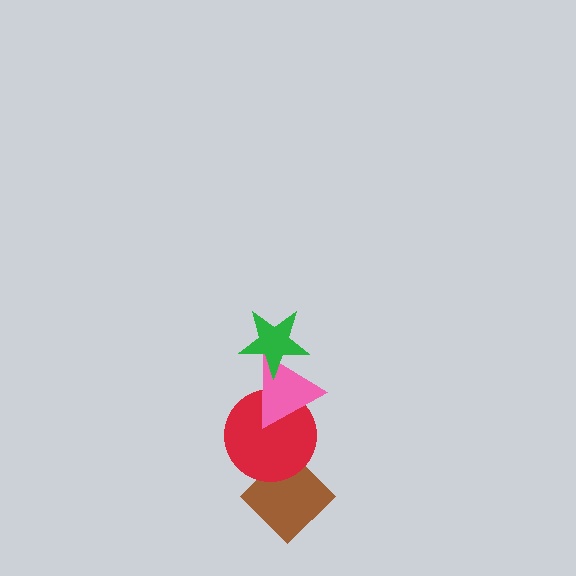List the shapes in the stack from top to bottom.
From top to bottom: the green star, the pink triangle, the red circle, the brown diamond.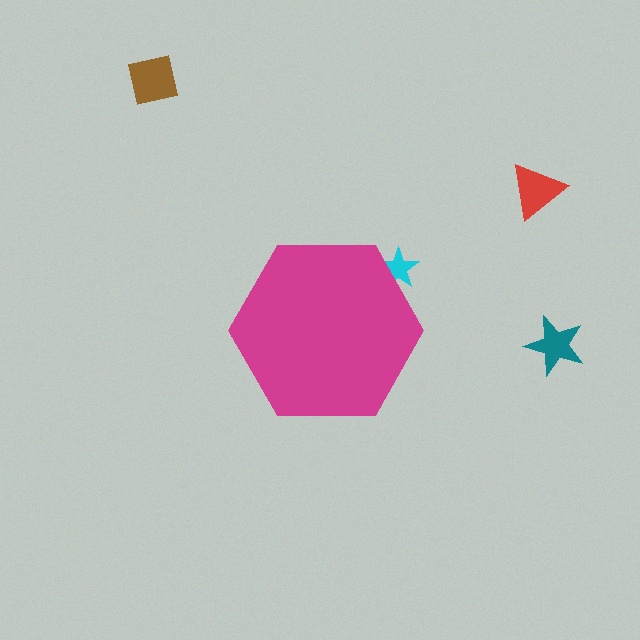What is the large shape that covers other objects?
A magenta hexagon.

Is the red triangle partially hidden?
No, the red triangle is fully visible.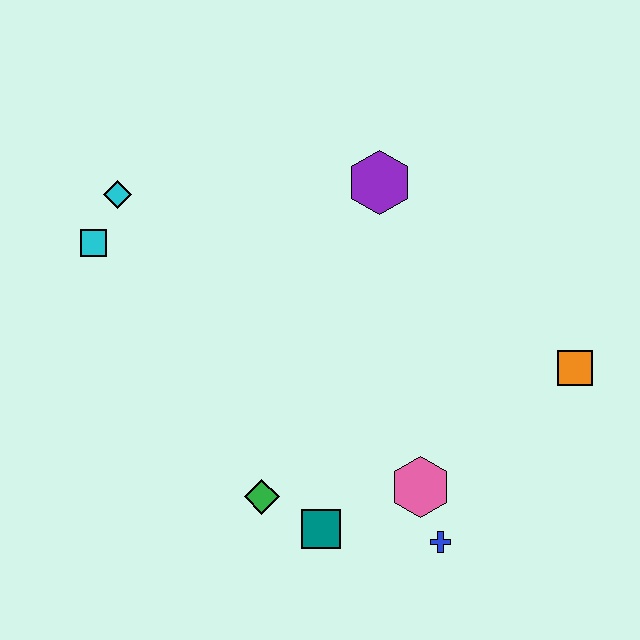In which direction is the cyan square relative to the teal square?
The cyan square is above the teal square.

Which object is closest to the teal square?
The green diamond is closest to the teal square.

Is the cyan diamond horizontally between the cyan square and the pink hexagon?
Yes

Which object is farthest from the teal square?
The cyan diamond is farthest from the teal square.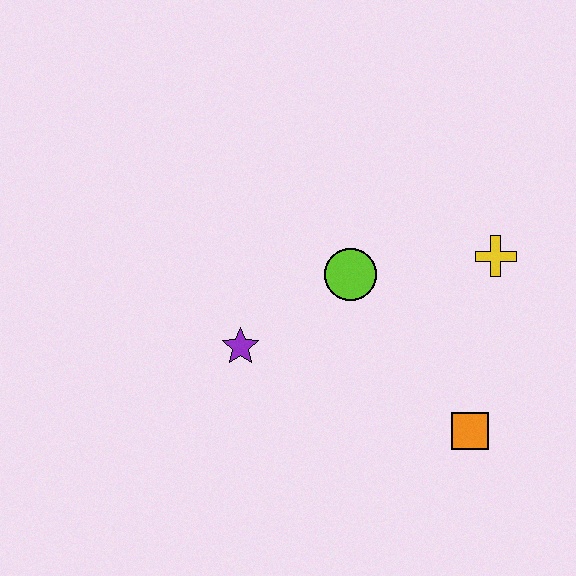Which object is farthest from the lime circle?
The orange square is farthest from the lime circle.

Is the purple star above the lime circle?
No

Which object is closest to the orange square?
The yellow cross is closest to the orange square.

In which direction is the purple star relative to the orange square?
The purple star is to the left of the orange square.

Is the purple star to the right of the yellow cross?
No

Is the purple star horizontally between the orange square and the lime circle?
No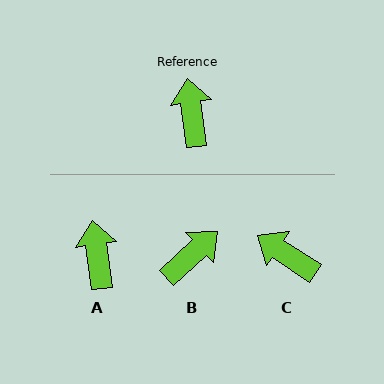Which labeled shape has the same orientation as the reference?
A.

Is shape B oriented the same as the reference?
No, it is off by about 55 degrees.